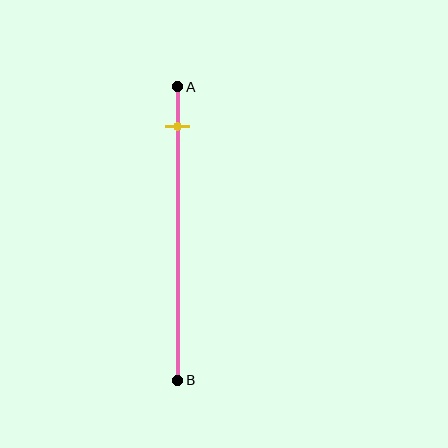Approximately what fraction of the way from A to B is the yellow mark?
The yellow mark is approximately 15% of the way from A to B.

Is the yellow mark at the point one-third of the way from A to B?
No, the mark is at about 15% from A, not at the 33% one-third point.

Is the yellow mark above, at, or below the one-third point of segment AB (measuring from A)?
The yellow mark is above the one-third point of segment AB.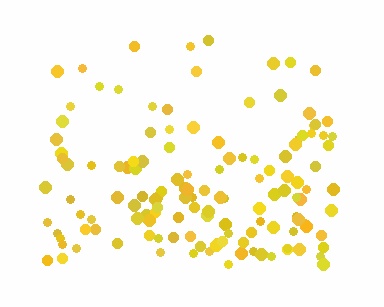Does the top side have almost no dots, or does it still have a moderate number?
Still a moderate number, just noticeably fewer than the bottom.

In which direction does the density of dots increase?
From top to bottom, with the bottom side densest.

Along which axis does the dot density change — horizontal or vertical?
Vertical.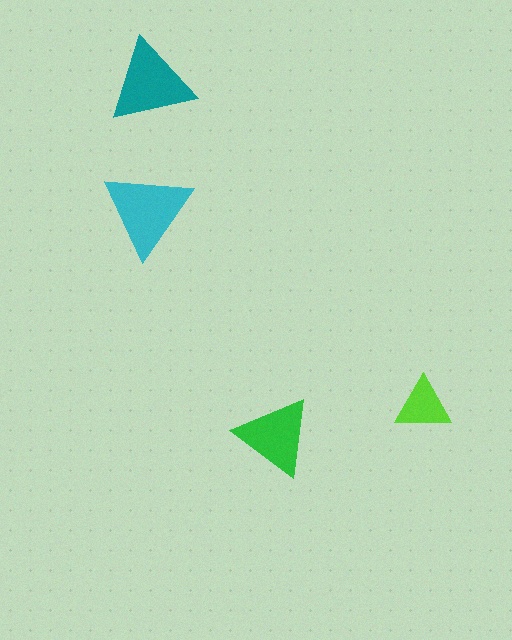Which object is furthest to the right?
The lime triangle is rightmost.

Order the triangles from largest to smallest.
the cyan one, the teal one, the green one, the lime one.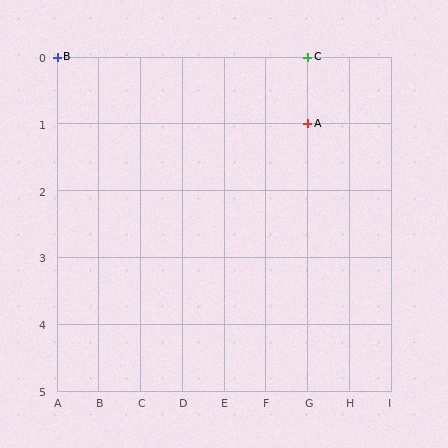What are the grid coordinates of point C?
Point C is at grid coordinates (G, 0).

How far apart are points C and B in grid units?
Points C and B are 6 columns apart.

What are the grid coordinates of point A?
Point A is at grid coordinates (G, 1).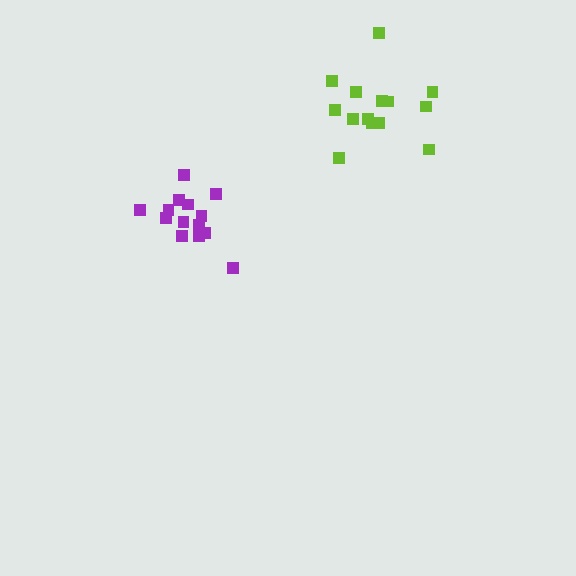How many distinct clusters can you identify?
There are 2 distinct clusters.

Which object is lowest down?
The purple cluster is bottommost.